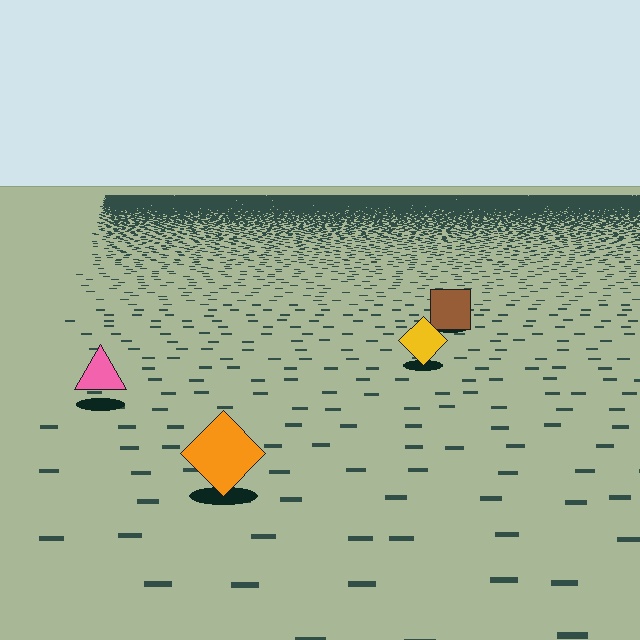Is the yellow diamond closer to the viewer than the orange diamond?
No. The orange diamond is closer — you can tell from the texture gradient: the ground texture is coarser near it.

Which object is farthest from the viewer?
The brown square is farthest from the viewer. It appears smaller and the ground texture around it is denser.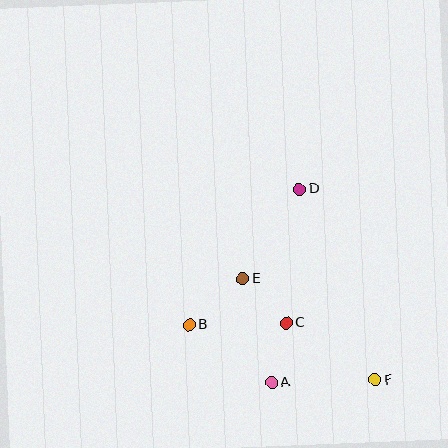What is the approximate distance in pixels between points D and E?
The distance between D and E is approximately 106 pixels.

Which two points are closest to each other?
Points A and C are closest to each other.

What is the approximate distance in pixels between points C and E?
The distance between C and E is approximately 62 pixels.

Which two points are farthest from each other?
Points D and F are farthest from each other.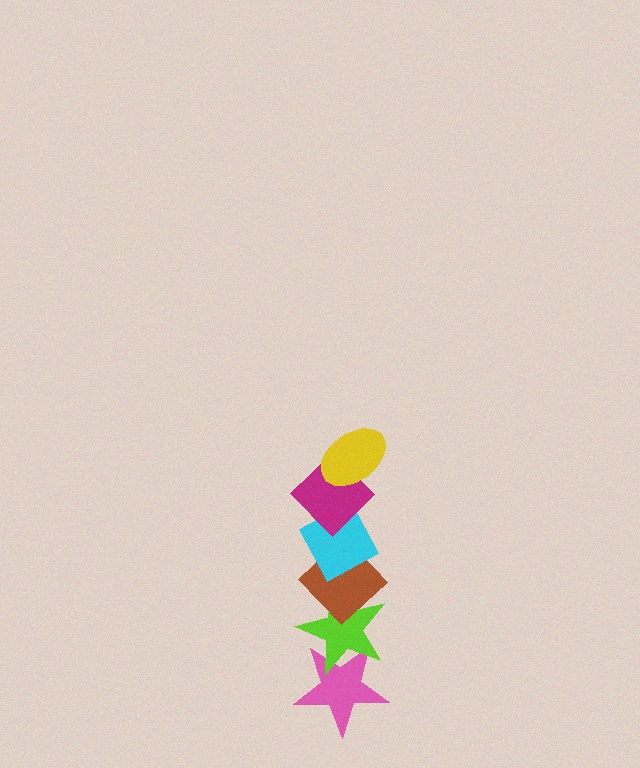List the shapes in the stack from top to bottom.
From top to bottom: the yellow ellipse, the magenta diamond, the cyan diamond, the brown diamond, the lime star, the pink star.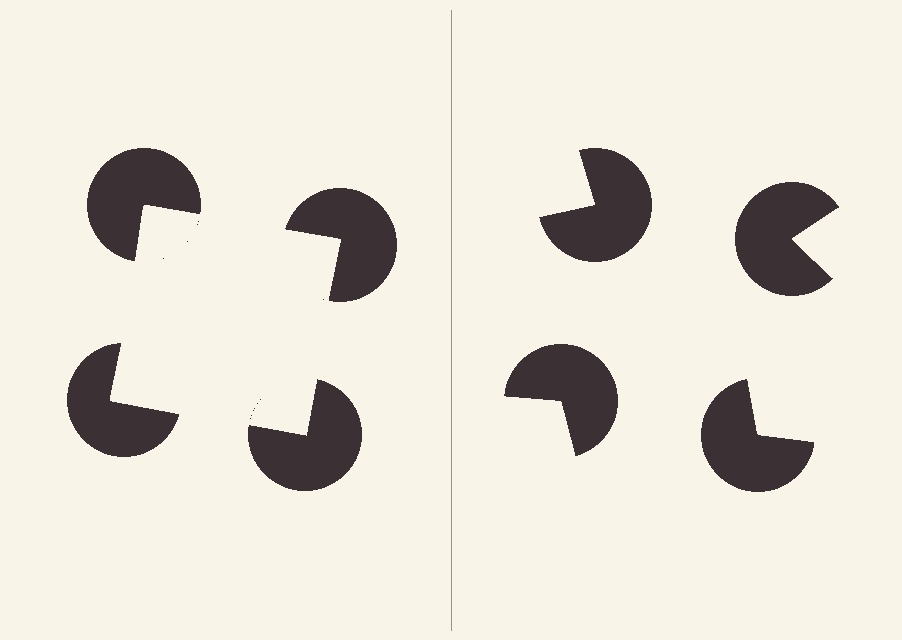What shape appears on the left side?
An illusory square.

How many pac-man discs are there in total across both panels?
8 — 4 on each side.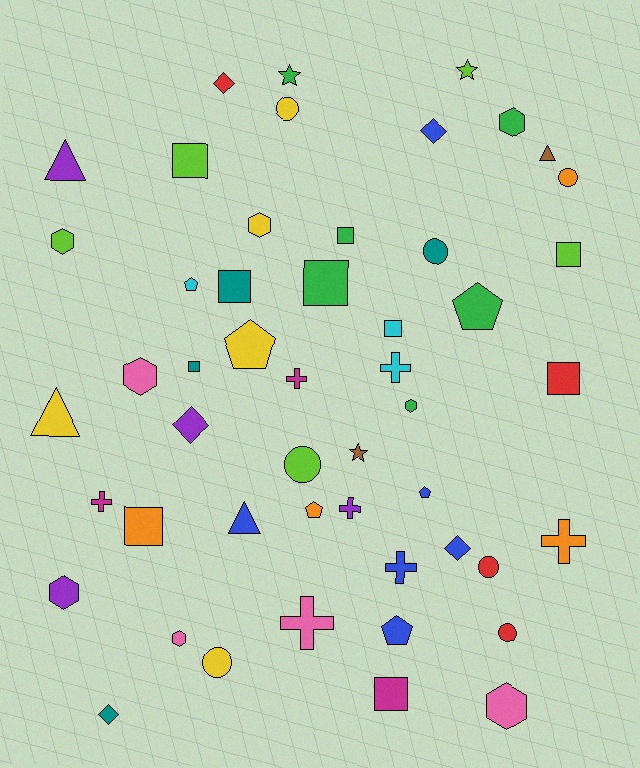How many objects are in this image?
There are 50 objects.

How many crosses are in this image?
There are 7 crosses.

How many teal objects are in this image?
There are 4 teal objects.